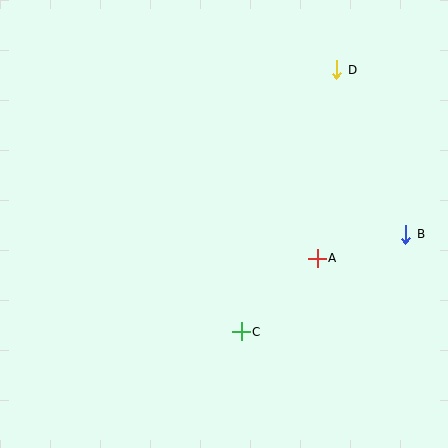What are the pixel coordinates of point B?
Point B is at (406, 234).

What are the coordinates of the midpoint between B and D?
The midpoint between B and D is at (371, 152).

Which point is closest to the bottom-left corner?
Point C is closest to the bottom-left corner.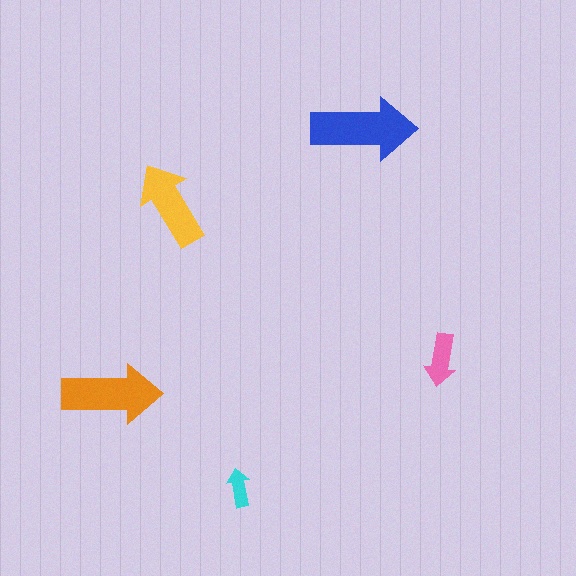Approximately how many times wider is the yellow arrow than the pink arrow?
About 1.5 times wider.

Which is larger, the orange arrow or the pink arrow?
The orange one.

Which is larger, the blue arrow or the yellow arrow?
The blue one.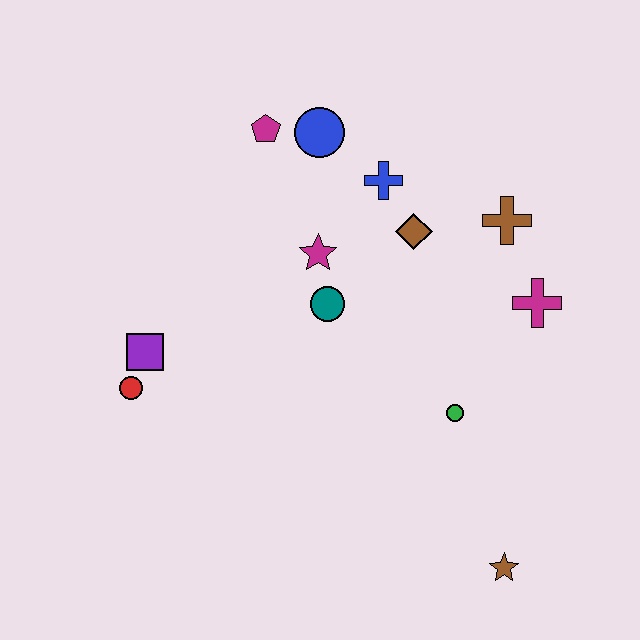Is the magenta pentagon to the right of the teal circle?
No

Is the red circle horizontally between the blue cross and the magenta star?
No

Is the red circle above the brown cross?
No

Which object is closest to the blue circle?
The magenta pentagon is closest to the blue circle.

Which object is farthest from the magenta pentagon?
The brown star is farthest from the magenta pentagon.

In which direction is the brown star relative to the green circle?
The brown star is below the green circle.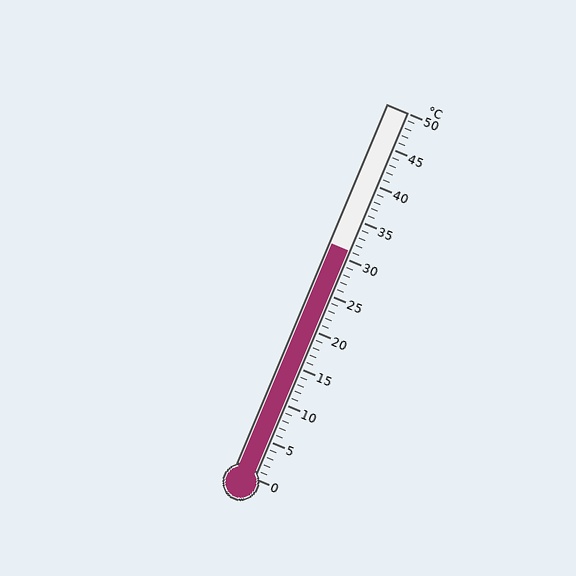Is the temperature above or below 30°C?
The temperature is above 30°C.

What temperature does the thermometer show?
The thermometer shows approximately 31°C.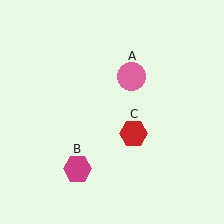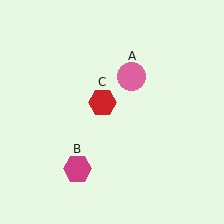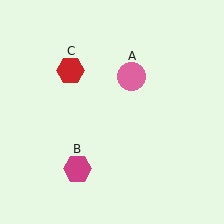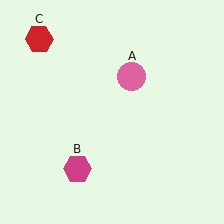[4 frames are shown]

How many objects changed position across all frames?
1 object changed position: red hexagon (object C).